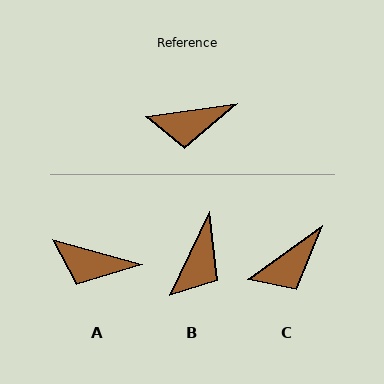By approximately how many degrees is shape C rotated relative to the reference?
Approximately 28 degrees counter-clockwise.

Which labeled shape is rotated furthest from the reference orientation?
B, about 56 degrees away.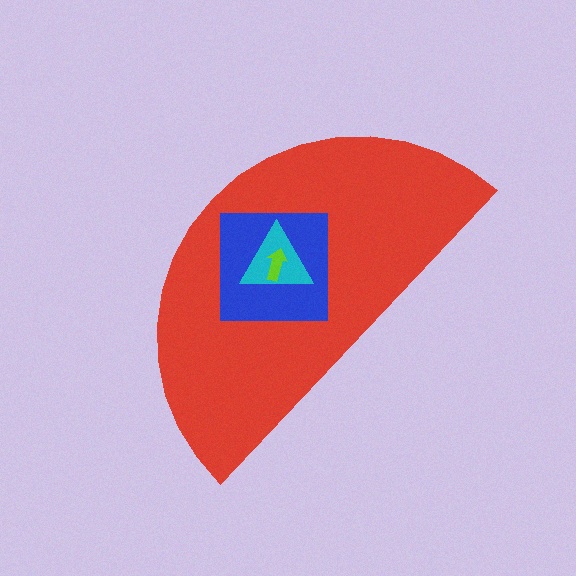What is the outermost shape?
The red semicircle.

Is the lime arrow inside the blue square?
Yes.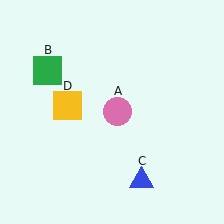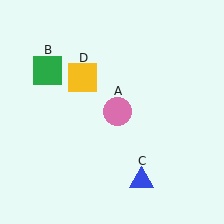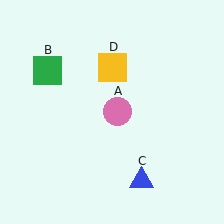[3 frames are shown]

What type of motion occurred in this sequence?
The yellow square (object D) rotated clockwise around the center of the scene.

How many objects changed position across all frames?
1 object changed position: yellow square (object D).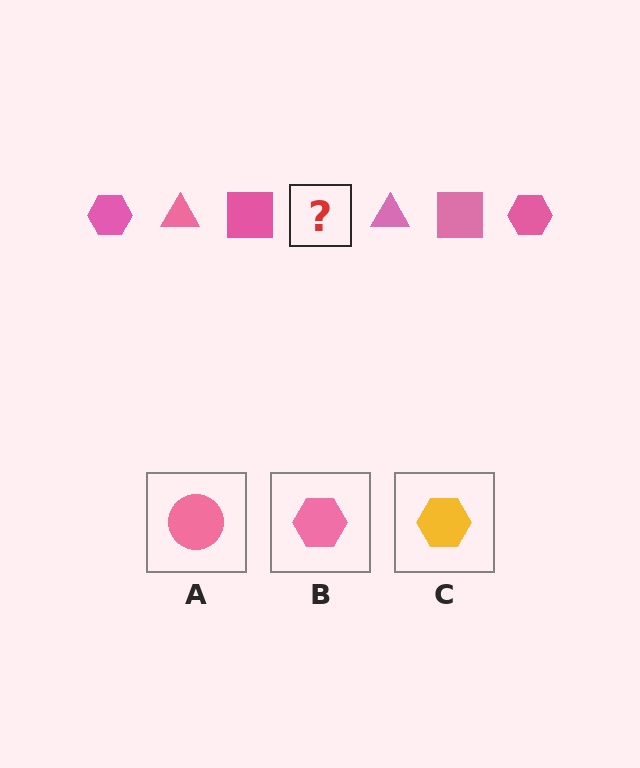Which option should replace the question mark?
Option B.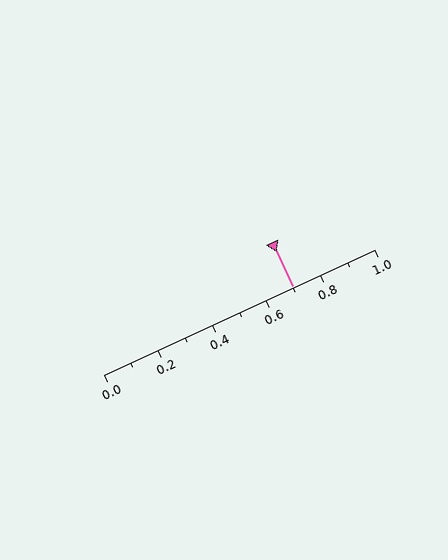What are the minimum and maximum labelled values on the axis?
The axis runs from 0.0 to 1.0.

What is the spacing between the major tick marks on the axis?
The major ticks are spaced 0.2 apart.